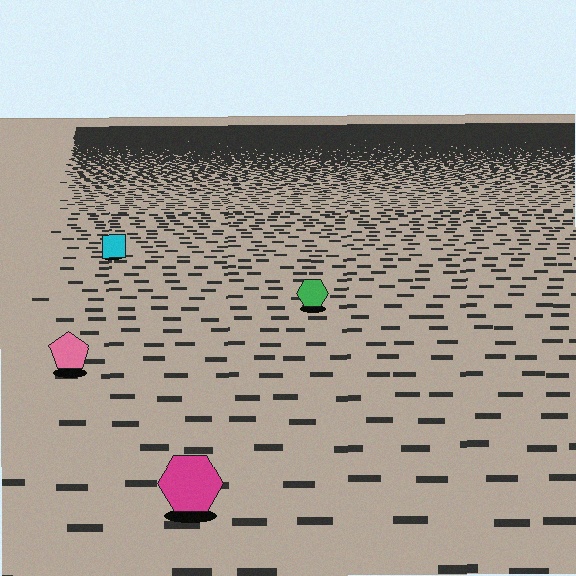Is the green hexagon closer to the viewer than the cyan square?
Yes. The green hexagon is closer — you can tell from the texture gradient: the ground texture is coarser near it.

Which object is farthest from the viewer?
The cyan square is farthest from the viewer. It appears smaller and the ground texture around it is denser.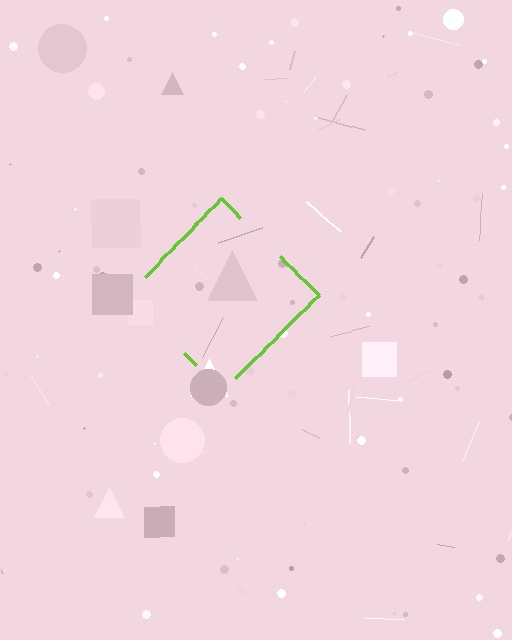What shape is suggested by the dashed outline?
The dashed outline suggests a diamond.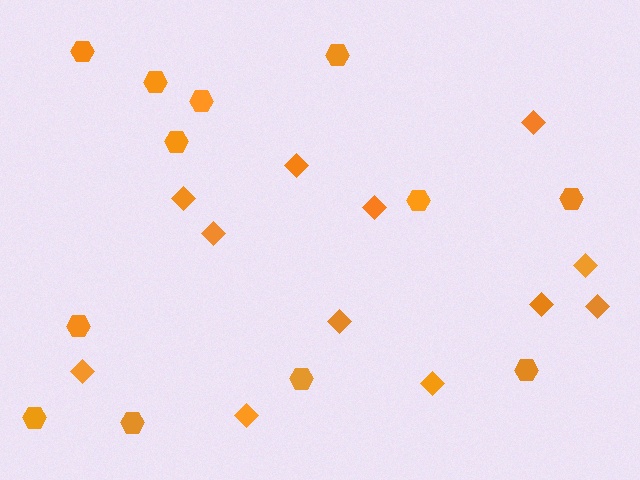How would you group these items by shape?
There are 2 groups: one group of diamonds (12) and one group of hexagons (12).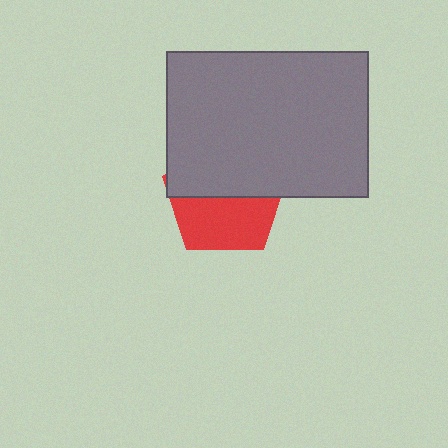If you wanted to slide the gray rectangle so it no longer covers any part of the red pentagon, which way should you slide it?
Slide it up — that is the most direct way to separate the two shapes.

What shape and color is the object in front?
The object in front is a gray rectangle.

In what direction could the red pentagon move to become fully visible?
The red pentagon could move down. That would shift it out from behind the gray rectangle entirely.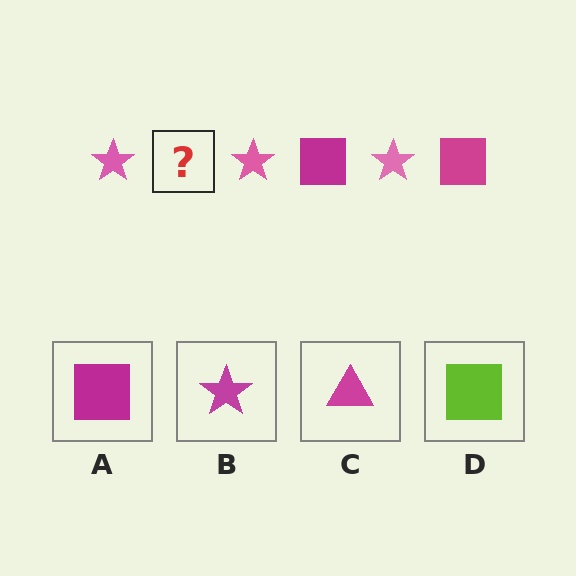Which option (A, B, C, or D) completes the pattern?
A.